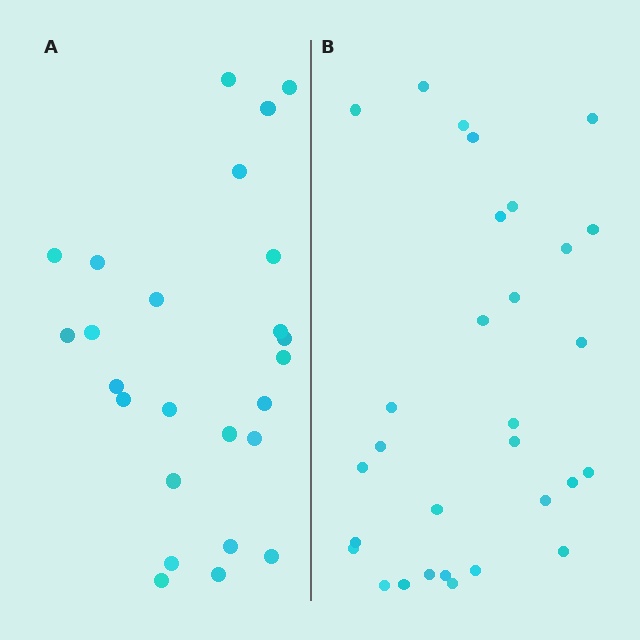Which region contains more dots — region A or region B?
Region B (the right region) has more dots.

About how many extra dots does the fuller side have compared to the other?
Region B has about 5 more dots than region A.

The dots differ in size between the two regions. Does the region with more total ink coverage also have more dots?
No. Region A has more total ink coverage because its dots are larger, but region B actually contains more individual dots. Total area can be misleading — the number of items is what matters here.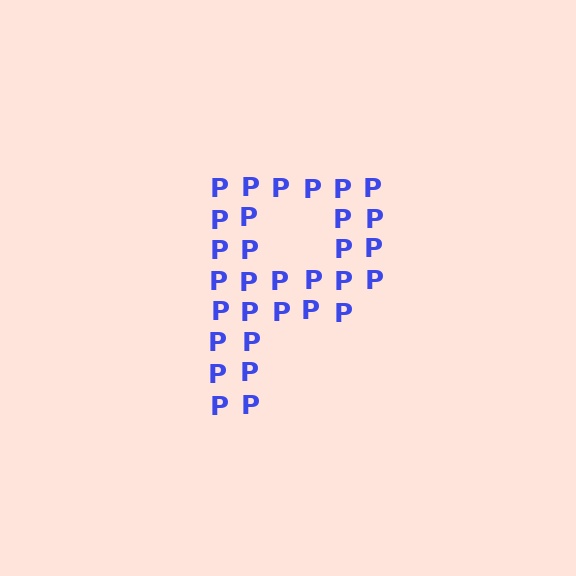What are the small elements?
The small elements are letter P's.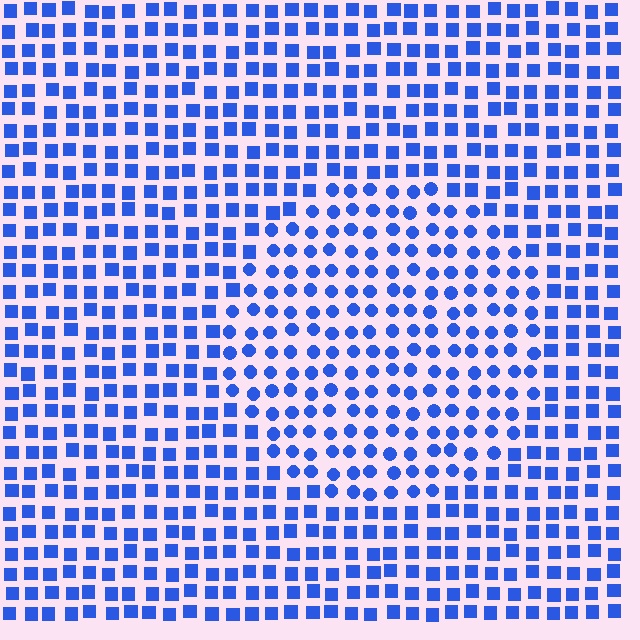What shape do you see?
I see a circle.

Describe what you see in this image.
The image is filled with small blue elements arranged in a uniform grid. A circle-shaped region contains circles, while the surrounding area contains squares. The boundary is defined purely by the change in element shape.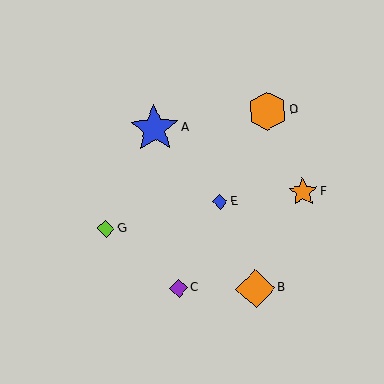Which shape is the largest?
The blue star (labeled A) is the largest.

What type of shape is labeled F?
Shape F is an orange star.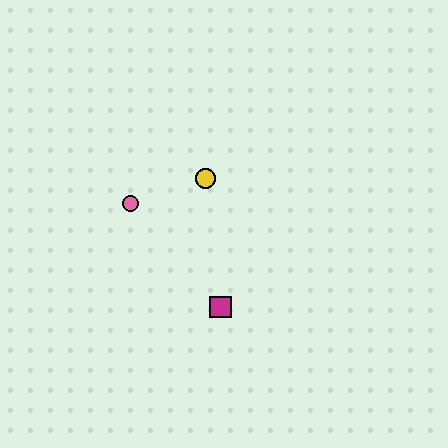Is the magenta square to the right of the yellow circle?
Yes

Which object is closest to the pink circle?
The yellow circle is closest to the pink circle.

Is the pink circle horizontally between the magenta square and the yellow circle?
No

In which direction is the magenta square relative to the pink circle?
The magenta square is below the pink circle.